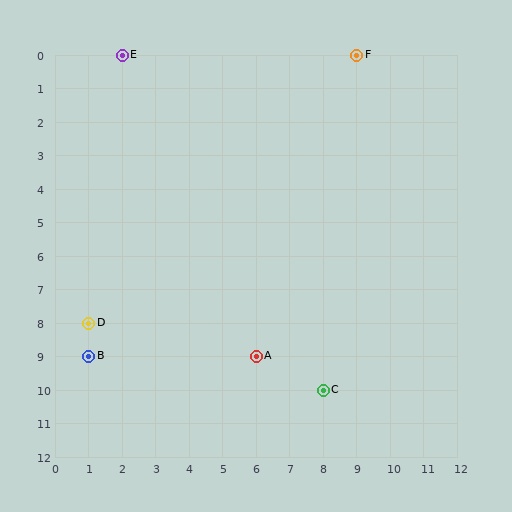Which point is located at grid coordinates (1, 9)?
Point B is at (1, 9).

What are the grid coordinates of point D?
Point D is at grid coordinates (1, 8).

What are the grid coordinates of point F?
Point F is at grid coordinates (9, 0).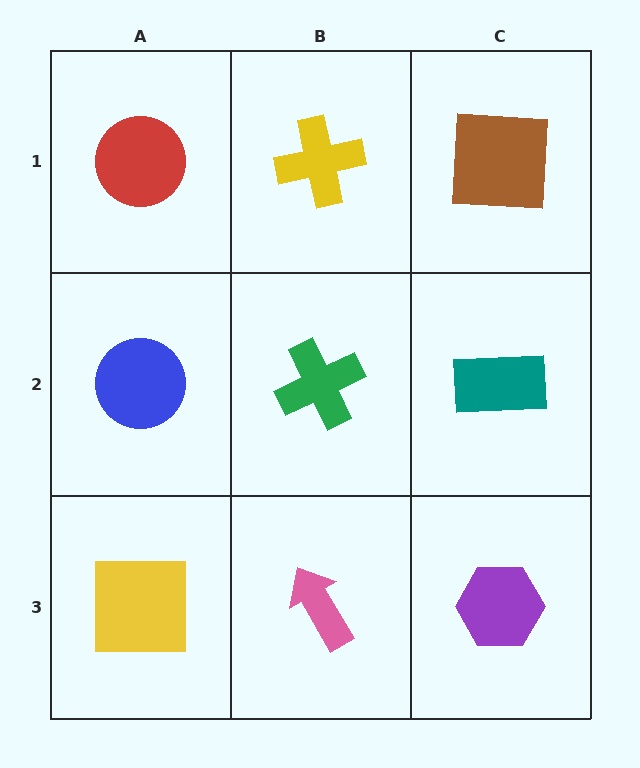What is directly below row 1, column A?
A blue circle.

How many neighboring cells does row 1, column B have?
3.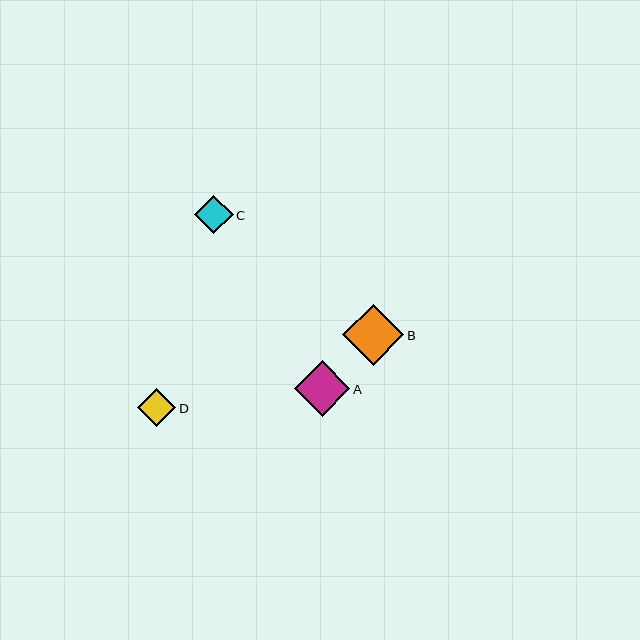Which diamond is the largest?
Diamond B is the largest with a size of approximately 61 pixels.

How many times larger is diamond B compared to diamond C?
Diamond B is approximately 1.6 times the size of diamond C.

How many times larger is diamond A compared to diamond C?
Diamond A is approximately 1.4 times the size of diamond C.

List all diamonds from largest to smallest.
From largest to smallest: B, A, C, D.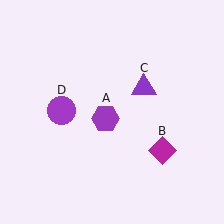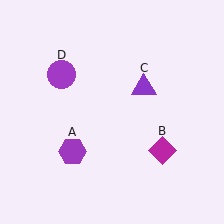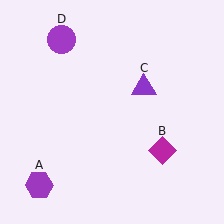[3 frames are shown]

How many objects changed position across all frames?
2 objects changed position: purple hexagon (object A), purple circle (object D).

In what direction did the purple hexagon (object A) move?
The purple hexagon (object A) moved down and to the left.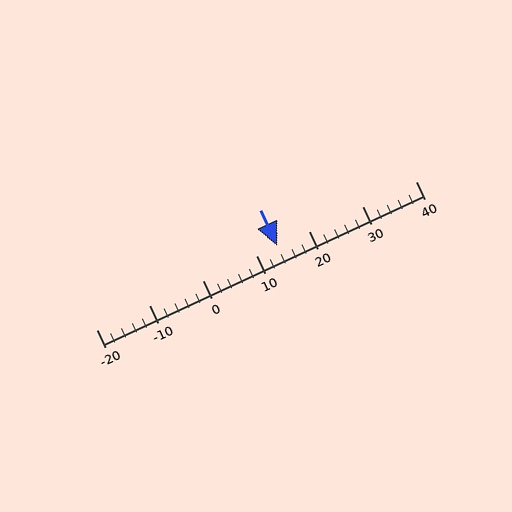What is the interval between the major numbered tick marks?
The major tick marks are spaced 10 units apart.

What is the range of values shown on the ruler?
The ruler shows values from -20 to 40.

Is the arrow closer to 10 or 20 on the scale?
The arrow is closer to 10.